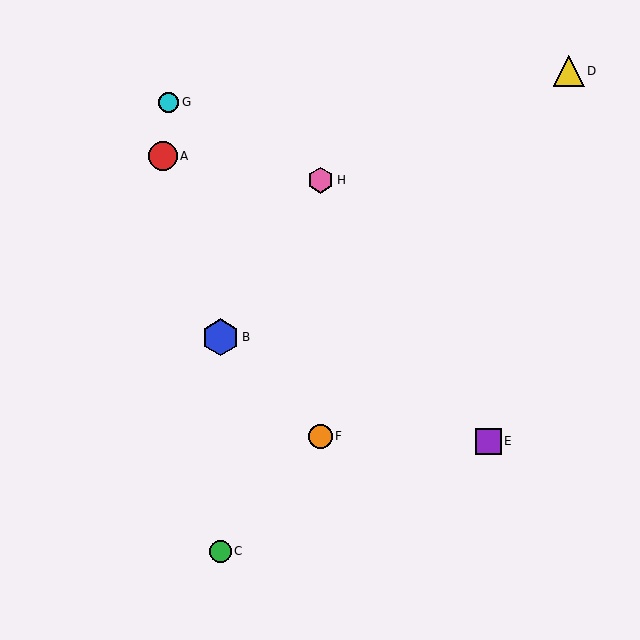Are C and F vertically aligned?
No, C is at x≈220 and F is at x≈320.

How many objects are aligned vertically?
2 objects (B, C) are aligned vertically.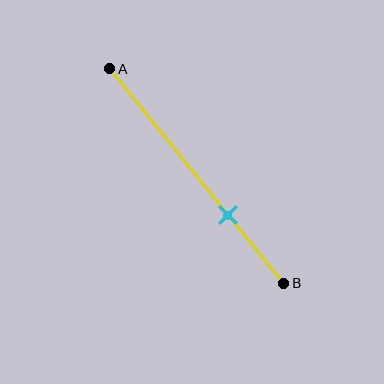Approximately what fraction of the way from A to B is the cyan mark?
The cyan mark is approximately 70% of the way from A to B.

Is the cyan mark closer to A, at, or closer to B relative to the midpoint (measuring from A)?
The cyan mark is closer to point B than the midpoint of segment AB.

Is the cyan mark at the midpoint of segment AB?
No, the mark is at about 70% from A, not at the 50% midpoint.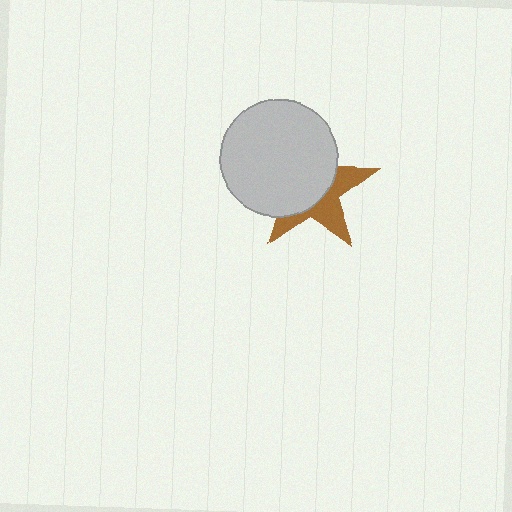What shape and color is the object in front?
The object in front is a light gray circle.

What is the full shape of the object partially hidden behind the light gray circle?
The partially hidden object is a brown star.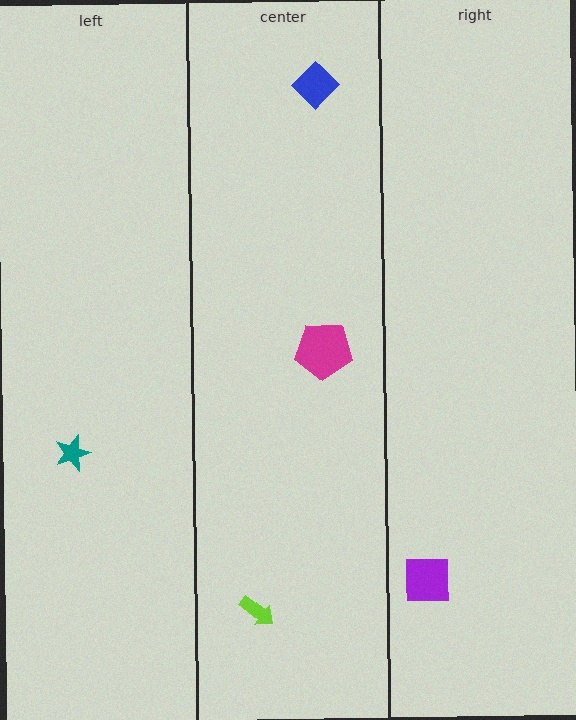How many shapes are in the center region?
3.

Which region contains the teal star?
The left region.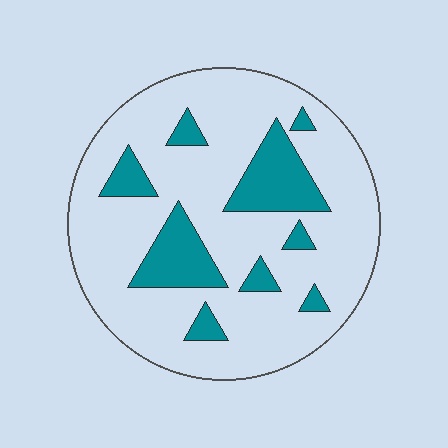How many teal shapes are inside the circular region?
9.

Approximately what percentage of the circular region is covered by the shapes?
Approximately 20%.